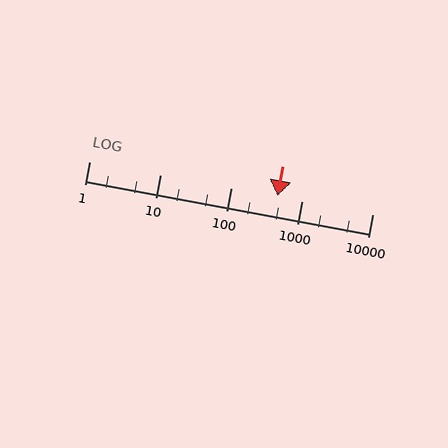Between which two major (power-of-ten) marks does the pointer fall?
The pointer is between 100 and 1000.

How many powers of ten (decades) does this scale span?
The scale spans 4 decades, from 1 to 10000.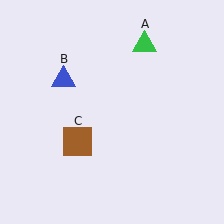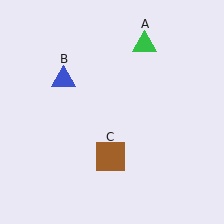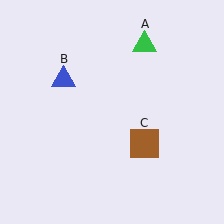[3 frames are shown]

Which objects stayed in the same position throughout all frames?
Green triangle (object A) and blue triangle (object B) remained stationary.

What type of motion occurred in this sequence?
The brown square (object C) rotated counterclockwise around the center of the scene.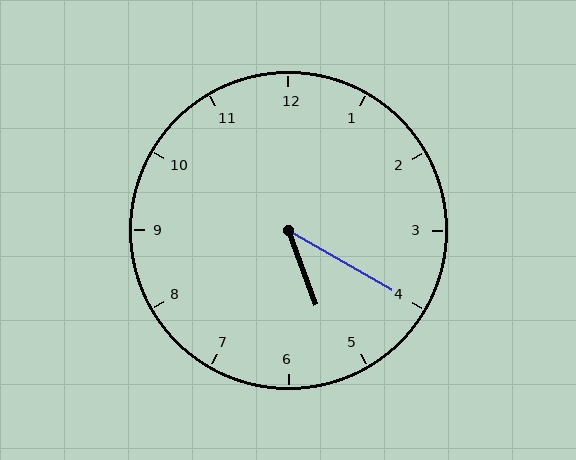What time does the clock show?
5:20.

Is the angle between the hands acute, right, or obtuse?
It is acute.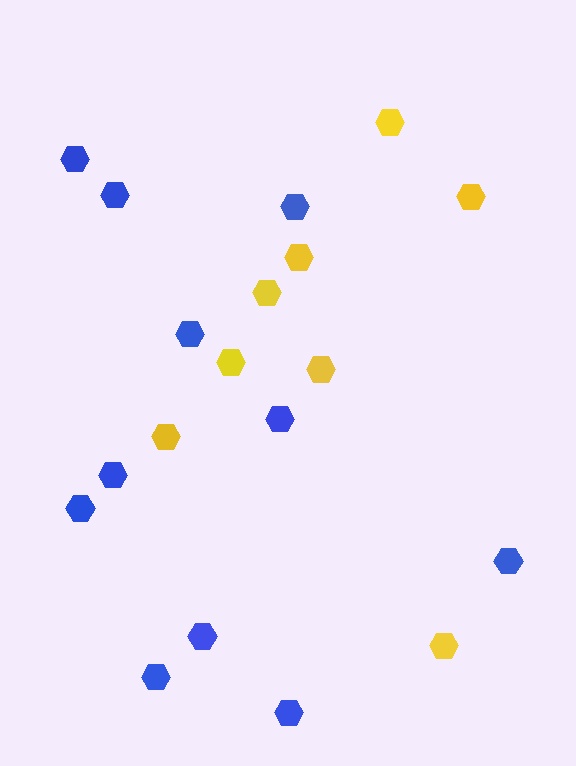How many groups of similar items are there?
There are 2 groups: one group of yellow hexagons (8) and one group of blue hexagons (11).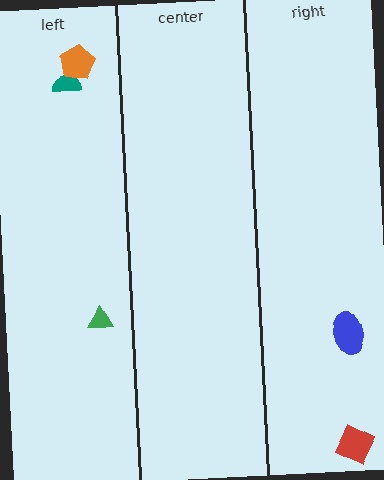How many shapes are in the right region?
2.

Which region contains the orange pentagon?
The left region.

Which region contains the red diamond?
The right region.